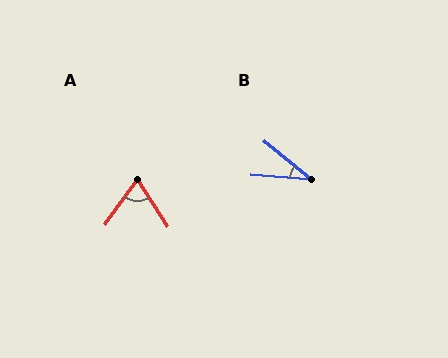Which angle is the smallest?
B, at approximately 34 degrees.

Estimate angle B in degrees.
Approximately 34 degrees.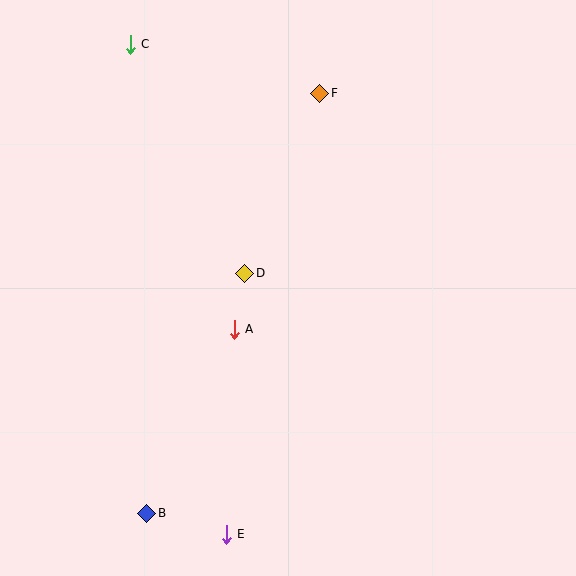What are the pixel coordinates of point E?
Point E is at (226, 534).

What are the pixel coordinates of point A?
Point A is at (234, 329).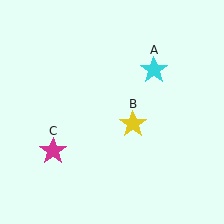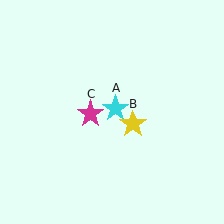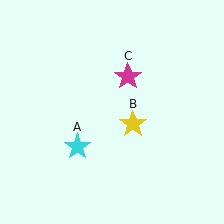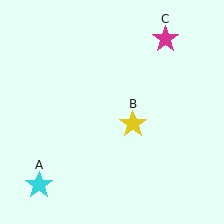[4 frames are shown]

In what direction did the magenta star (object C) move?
The magenta star (object C) moved up and to the right.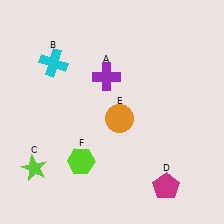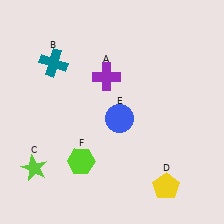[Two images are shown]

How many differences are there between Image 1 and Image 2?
There are 3 differences between the two images.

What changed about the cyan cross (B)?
In Image 1, B is cyan. In Image 2, it changed to teal.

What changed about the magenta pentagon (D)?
In Image 1, D is magenta. In Image 2, it changed to yellow.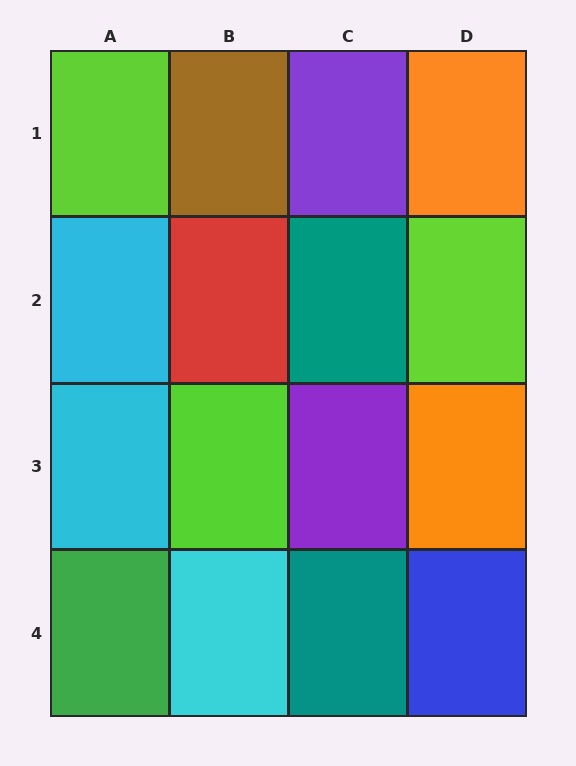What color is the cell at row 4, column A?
Green.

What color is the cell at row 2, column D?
Lime.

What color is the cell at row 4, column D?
Blue.